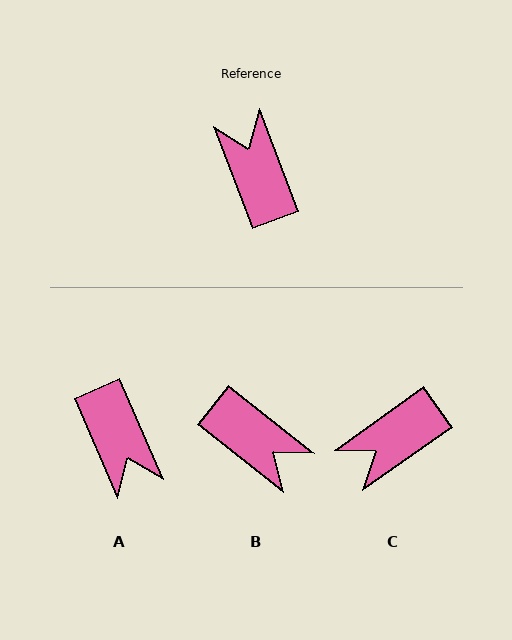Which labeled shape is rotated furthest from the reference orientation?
A, about 178 degrees away.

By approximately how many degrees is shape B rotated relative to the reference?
Approximately 150 degrees clockwise.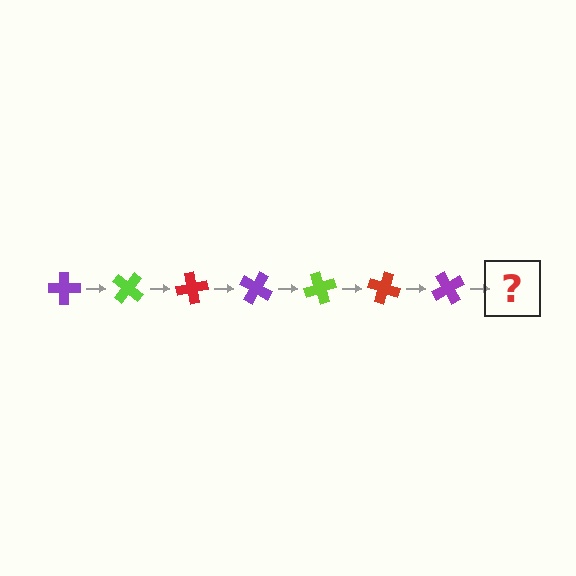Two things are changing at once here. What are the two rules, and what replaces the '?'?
The two rules are that it rotates 40 degrees each step and the color cycles through purple, lime, and red. The '?' should be a lime cross, rotated 280 degrees from the start.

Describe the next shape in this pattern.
It should be a lime cross, rotated 280 degrees from the start.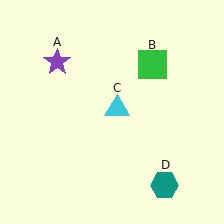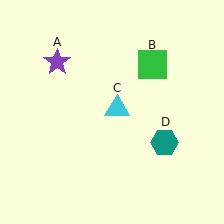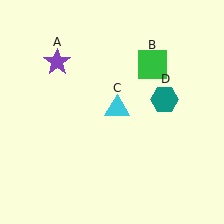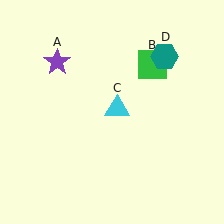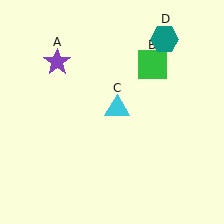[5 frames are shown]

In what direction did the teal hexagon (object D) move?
The teal hexagon (object D) moved up.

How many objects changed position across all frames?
1 object changed position: teal hexagon (object D).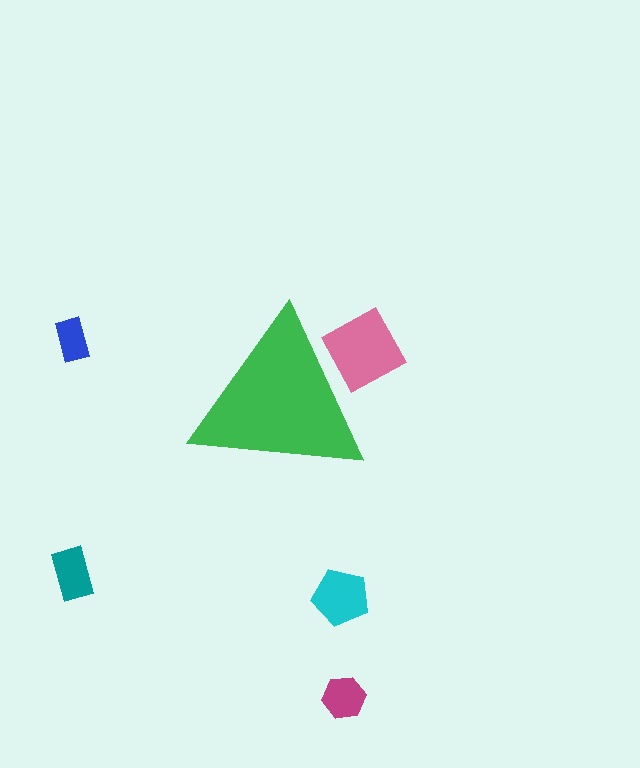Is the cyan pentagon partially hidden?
No, the cyan pentagon is fully visible.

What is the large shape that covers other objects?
A green triangle.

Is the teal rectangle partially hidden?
No, the teal rectangle is fully visible.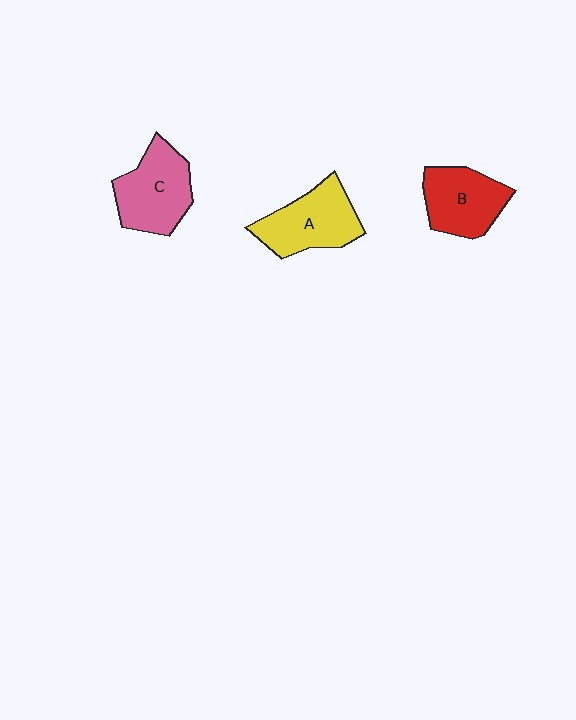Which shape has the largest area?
Shape C (pink).